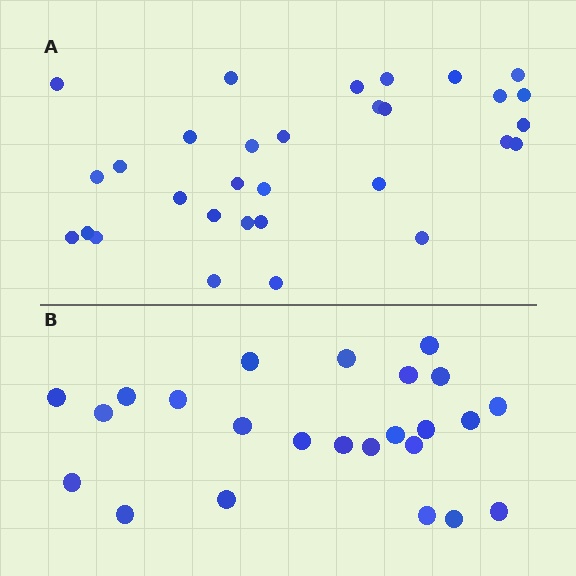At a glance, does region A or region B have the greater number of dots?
Region A (the top region) has more dots.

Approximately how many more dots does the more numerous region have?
Region A has roughly 8 or so more dots than region B.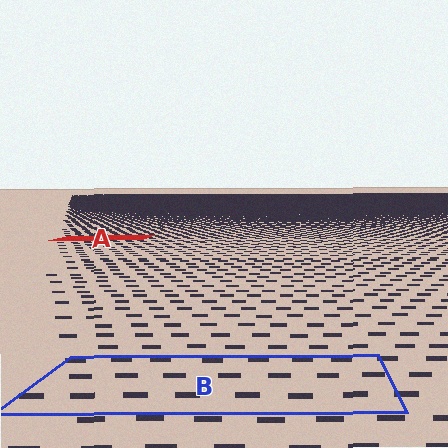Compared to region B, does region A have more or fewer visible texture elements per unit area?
Region A has more texture elements per unit area — they are packed more densely because it is farther away.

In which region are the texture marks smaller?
The texture marks are smaller in region A, because it is farther away.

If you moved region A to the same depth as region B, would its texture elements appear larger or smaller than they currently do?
They would appear larger. At a closer depth, the same texture elements are projected at a bigger on-screen size.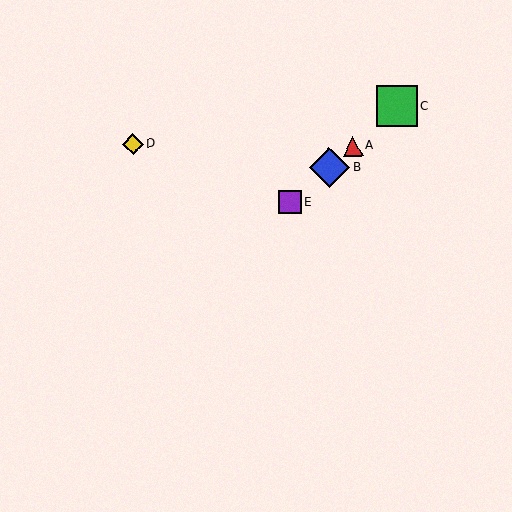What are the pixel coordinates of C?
Object C is at (397, 107).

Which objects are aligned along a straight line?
Objects A, B, C, E are aligned along a straight line.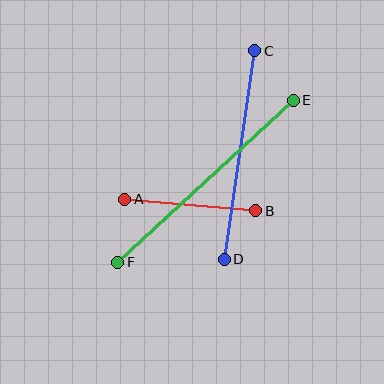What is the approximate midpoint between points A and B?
The midpoint is at approximately (190, 205) pixels.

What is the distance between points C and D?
The distance is approximately 211 pixels.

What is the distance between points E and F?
The distance is approximately 239 pixels.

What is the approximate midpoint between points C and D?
The midpoint is at approximately (240, 155) pixels.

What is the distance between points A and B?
The distance is approximately 131 pixels.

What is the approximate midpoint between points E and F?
The midpoint is at approximately (205, 181) pixels.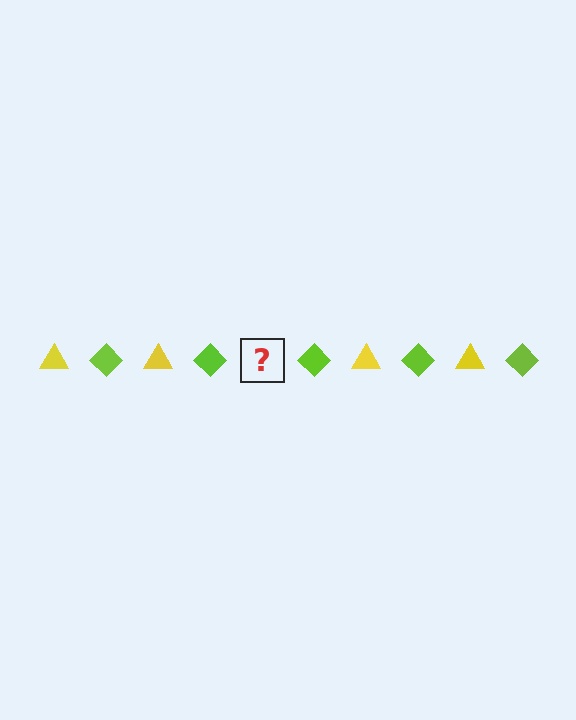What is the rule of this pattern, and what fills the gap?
The rule is that the pattern alternates between yellow triangle and lime diamond. The gap should be filled with a yellow triangle.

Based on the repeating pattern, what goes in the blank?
The blank should be a yellow triangle.